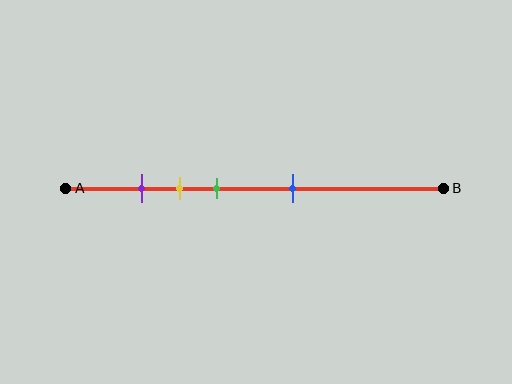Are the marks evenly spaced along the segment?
No, the marks are not evenly spaced.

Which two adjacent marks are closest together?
The purple and yellow marks are the closest adjacent pair.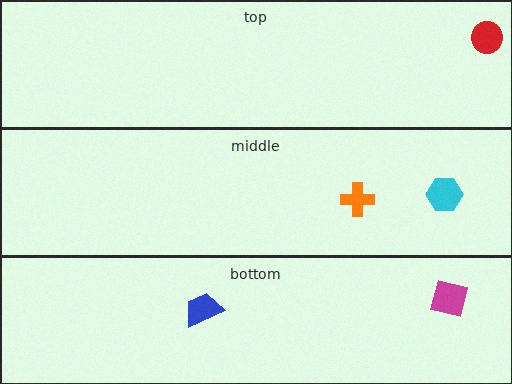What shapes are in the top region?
The red circle.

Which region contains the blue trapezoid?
The bottom region.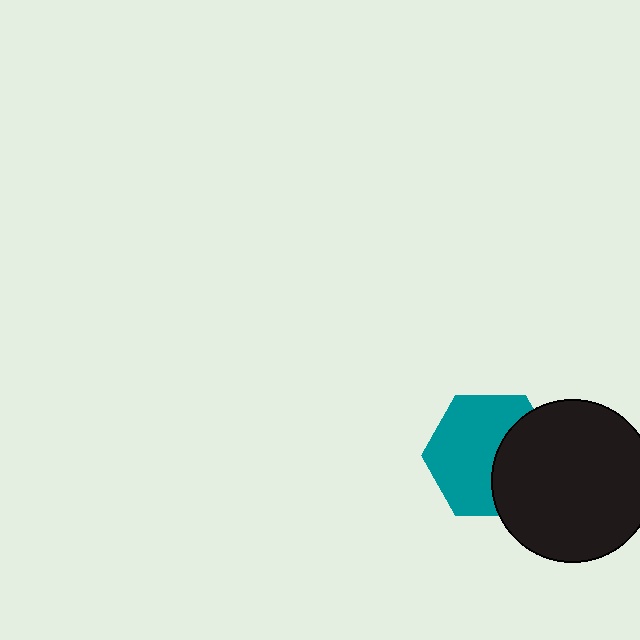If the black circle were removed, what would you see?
You would see the complete teal hexagon.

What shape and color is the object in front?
The object in front is a black circle.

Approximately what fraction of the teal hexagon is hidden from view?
Roughly 38% of the teal hexagon is hidden behind the black circle.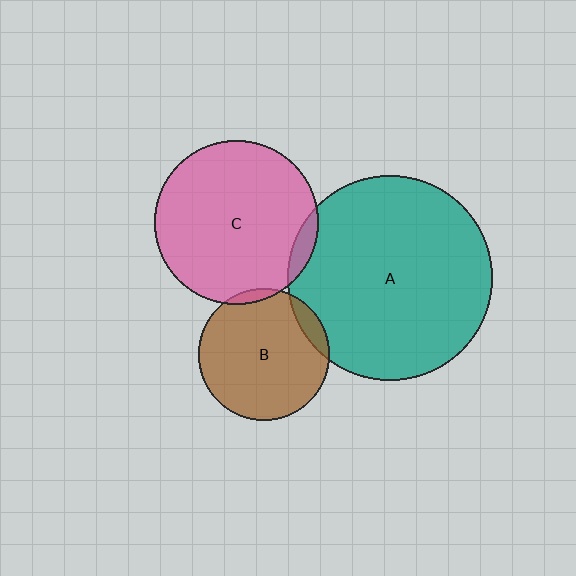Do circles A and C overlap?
Yes.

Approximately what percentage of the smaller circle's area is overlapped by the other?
Approximately 5%.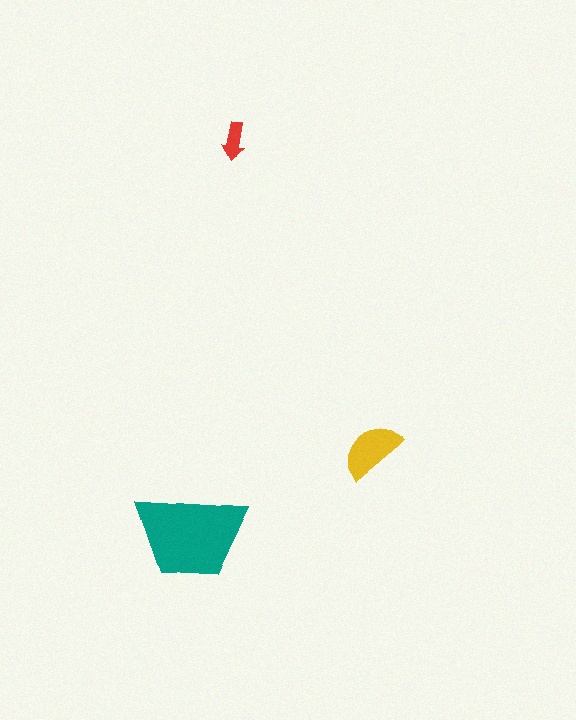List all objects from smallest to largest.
The red arrow, the yellow semicircle, the teal trapezoid.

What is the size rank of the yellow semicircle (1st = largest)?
2nd.